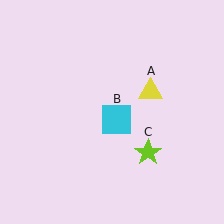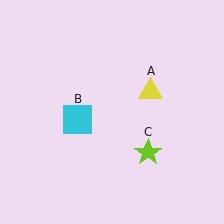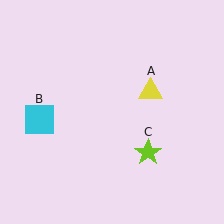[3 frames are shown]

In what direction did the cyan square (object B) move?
The cyan square (object B) moved left.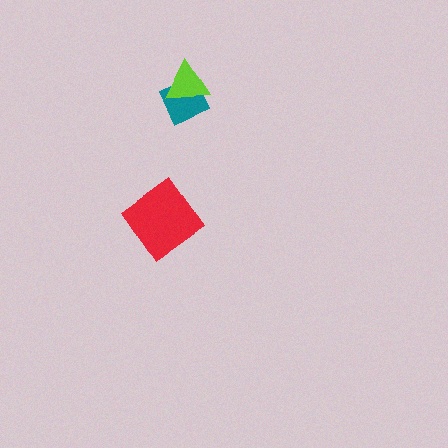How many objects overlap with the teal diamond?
1 object overlaps with the teal diamond.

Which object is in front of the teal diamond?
The lime triangle is in front of the teal diamond.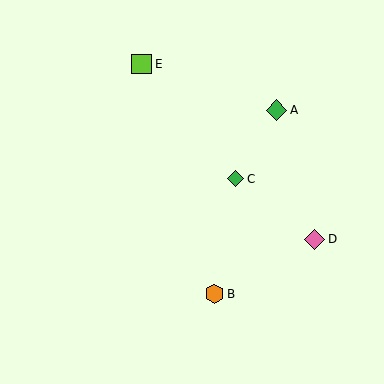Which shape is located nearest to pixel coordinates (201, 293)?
The orange hexagon (labeled B) at (215, 294) is nearest to that location.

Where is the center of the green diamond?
The center of the green diamond is at (276, 110).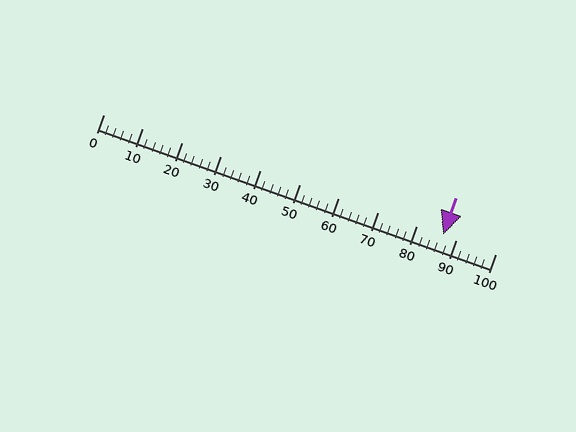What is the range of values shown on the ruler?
The ruler shows values from 0 to 100.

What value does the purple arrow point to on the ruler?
The purple arrow points to approximately 87.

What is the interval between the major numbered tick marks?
The major tick marks are spaced 10 units apart.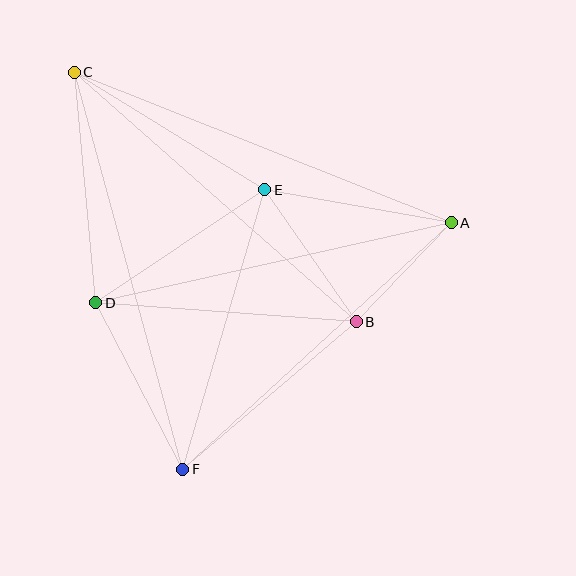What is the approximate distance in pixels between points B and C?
The distance between B and C is approximately 376 pixels.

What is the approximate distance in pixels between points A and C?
The distance between A and C is approximately 406 pixels.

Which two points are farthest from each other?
Points C and F are farthest from each other.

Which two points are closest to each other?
Points A and B are closest to each other.